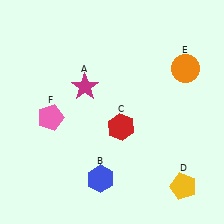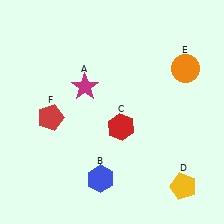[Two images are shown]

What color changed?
The pentagon (F) changed from pink in Image 1 to red in Image 2.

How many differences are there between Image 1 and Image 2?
There is 1 difference between the two images.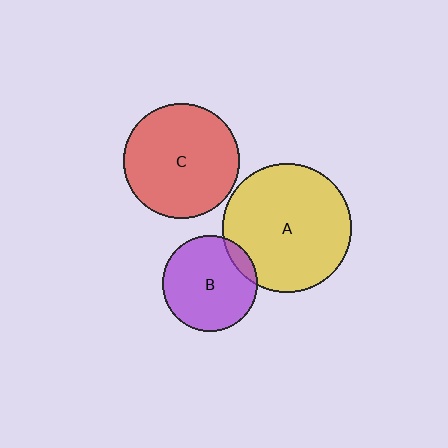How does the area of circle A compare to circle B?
Approximately 1.8 times.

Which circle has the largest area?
Circle A (yellow).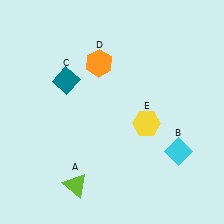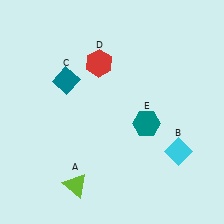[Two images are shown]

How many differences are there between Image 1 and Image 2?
There are 2 differences between the two images.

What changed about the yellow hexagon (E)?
In Image 1, E is yellow. In Image 2, it changed to teal.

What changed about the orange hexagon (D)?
In Image 1, D is orange. In Image 2, it changed to red.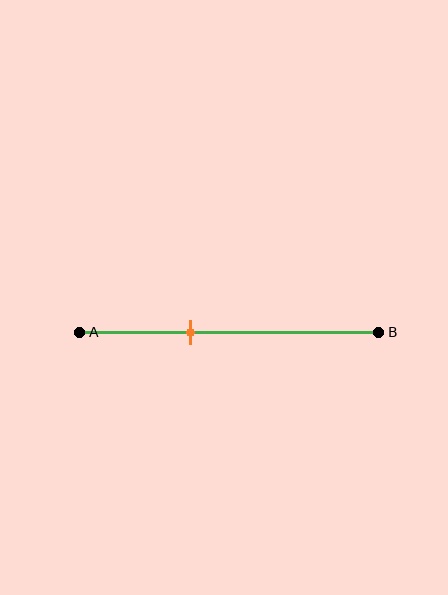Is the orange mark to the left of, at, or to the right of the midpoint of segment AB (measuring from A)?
The orange mark is to the left of the midpoint of segment AB.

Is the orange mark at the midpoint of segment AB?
No, the mark is at about 35% from A, not at the 50% midpoint.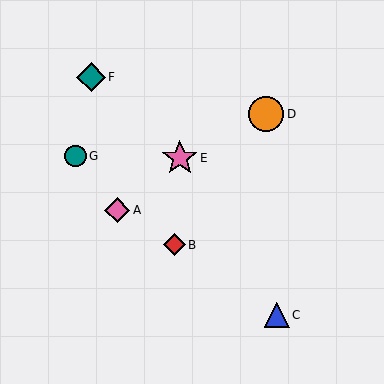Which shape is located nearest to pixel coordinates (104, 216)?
The pink diamond (labeled A) at (117, 210) is nearest to that location.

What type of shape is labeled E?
Shape E is a pink star.